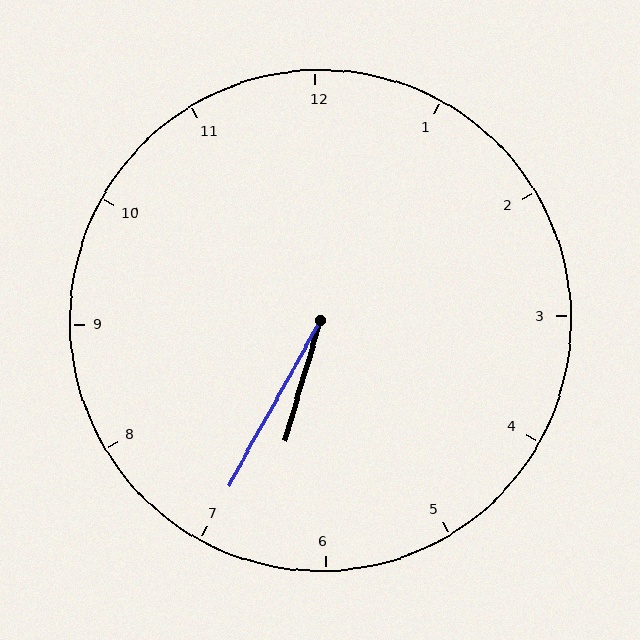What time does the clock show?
6:35.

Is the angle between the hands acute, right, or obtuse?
It is acute.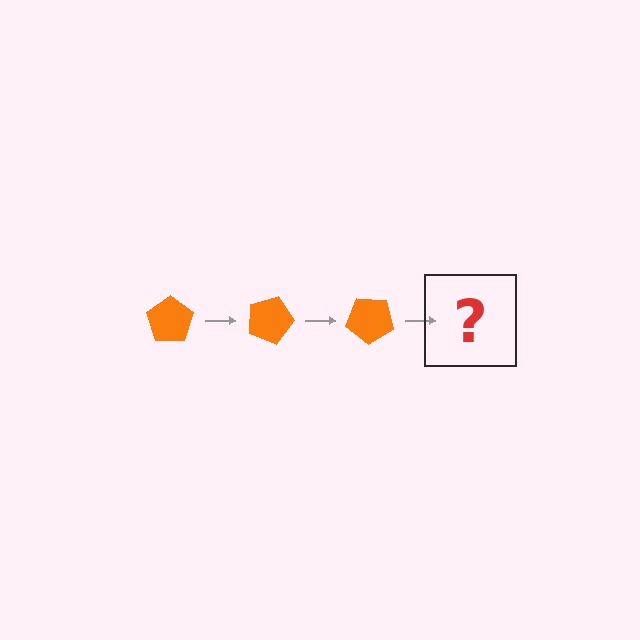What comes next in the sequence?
The next element should be an orange pentagon rotated 60 degrees.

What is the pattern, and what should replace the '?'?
The pattern is that the pentagon rotates 20 degrees each step. The '?' should be an orange pentagon rotated 60 degrees.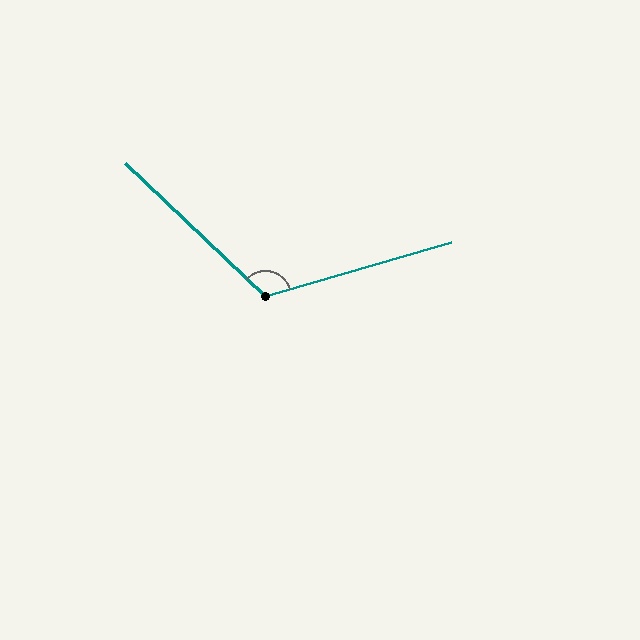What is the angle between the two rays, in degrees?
Approximately 120 degrees.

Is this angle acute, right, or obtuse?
It is obtuse.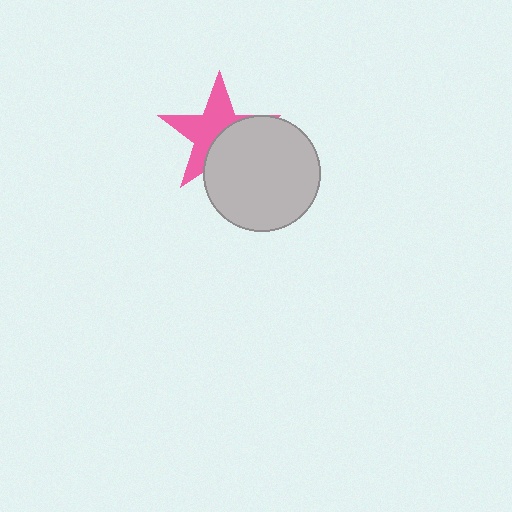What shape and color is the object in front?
The object in front is a light gray circle.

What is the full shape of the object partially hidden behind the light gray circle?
The partially hidden object is a pink star.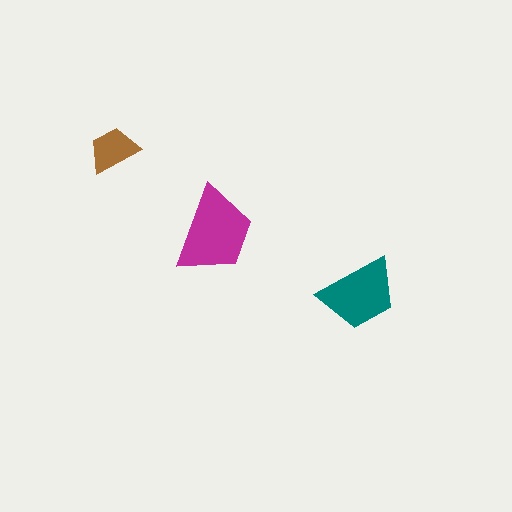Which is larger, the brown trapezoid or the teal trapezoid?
The teal one.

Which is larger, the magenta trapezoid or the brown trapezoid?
The magenta one.